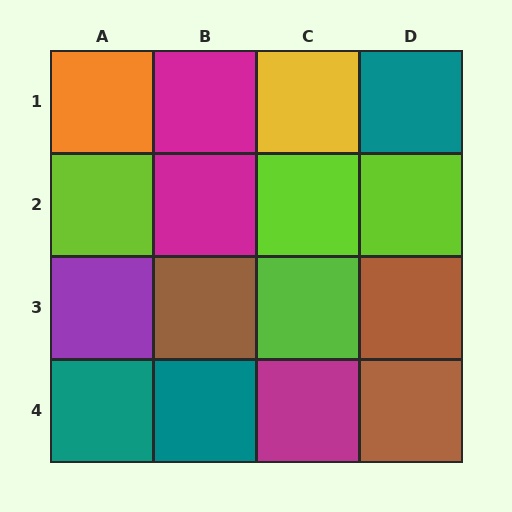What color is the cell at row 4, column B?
Teal.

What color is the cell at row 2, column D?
Lime.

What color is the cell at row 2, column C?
Lime.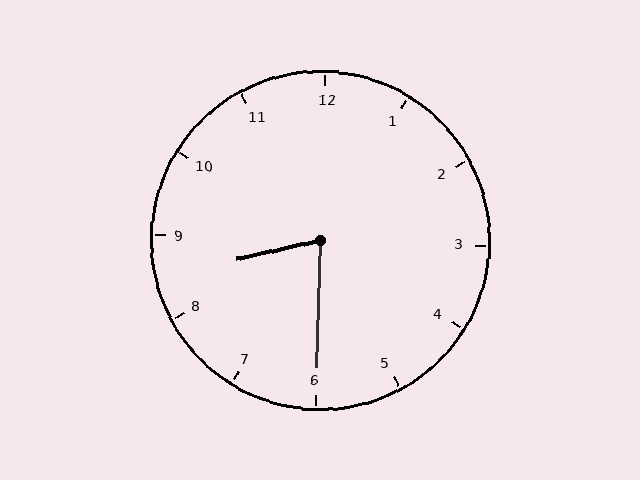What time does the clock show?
8:30.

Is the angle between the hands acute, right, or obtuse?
It is acute.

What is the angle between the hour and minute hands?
Approximately 75 degrees.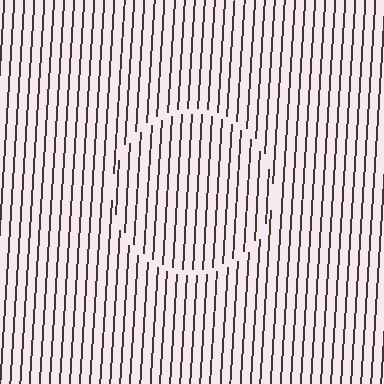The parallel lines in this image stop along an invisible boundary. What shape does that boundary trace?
An illusory circle. The interior of the shape contains the same grating, shifted by half a period — the contour is defined by the phase discontinuity where line-ends from the inner and outer gratings abut.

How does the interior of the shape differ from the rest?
The interior of the shape contains the same grating, shifted by half a period — the contour is defined by the phase discontinuity where line-ends from the inner and outer gratings abut.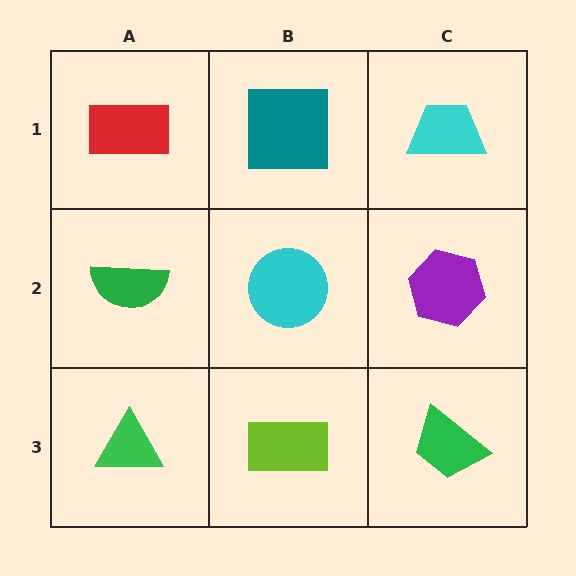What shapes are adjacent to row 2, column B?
A teal square (row 1, column B), a lime rectangle (row 3, column B), a green semicircle (row 2, column A), a purple hexagon (row 2, column C).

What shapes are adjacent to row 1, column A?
A green semicircle (row 2, column A), a teal square (row 1, column B).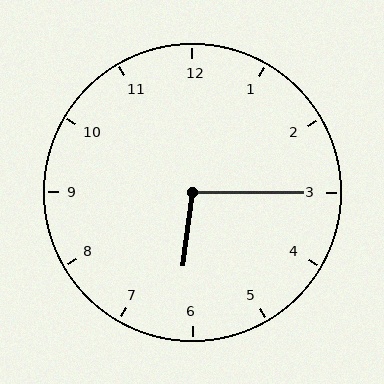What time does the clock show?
6:15.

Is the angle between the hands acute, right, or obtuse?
It is obtuse.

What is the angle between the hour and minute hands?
Approximately 98 degrees.